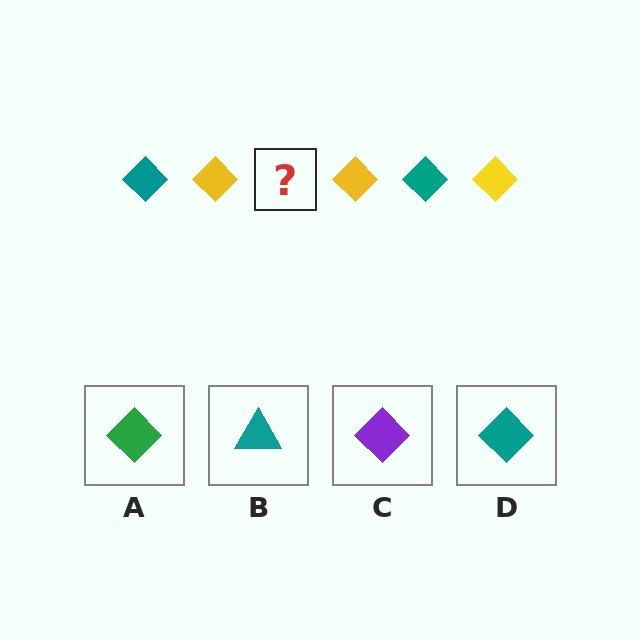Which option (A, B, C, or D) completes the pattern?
D.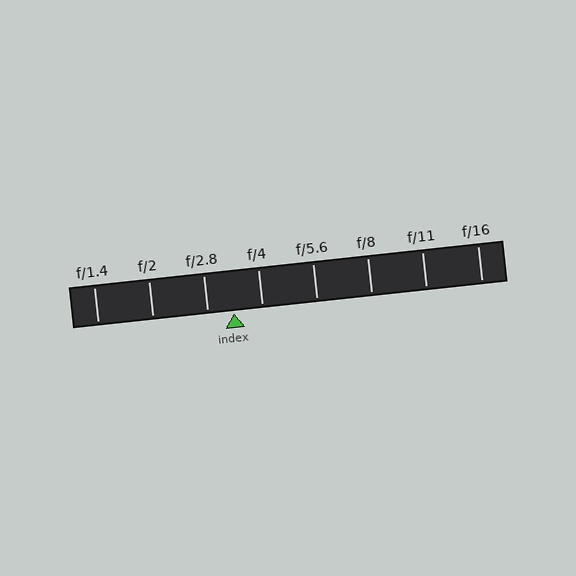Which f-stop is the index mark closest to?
The index mark is closest to f/2.8.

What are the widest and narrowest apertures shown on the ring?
The widest aperture shown is f/1.4 and the narrowest is f/16.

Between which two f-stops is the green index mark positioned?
The index mark is between f/2.8 and f/4.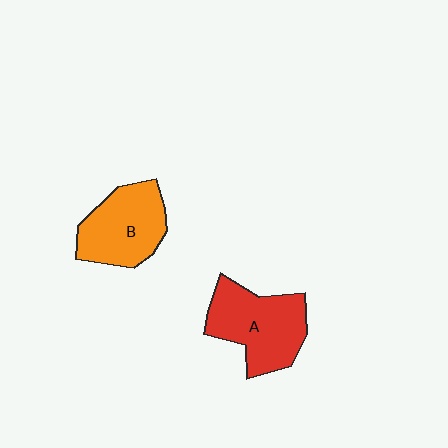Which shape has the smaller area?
Shape B (orange).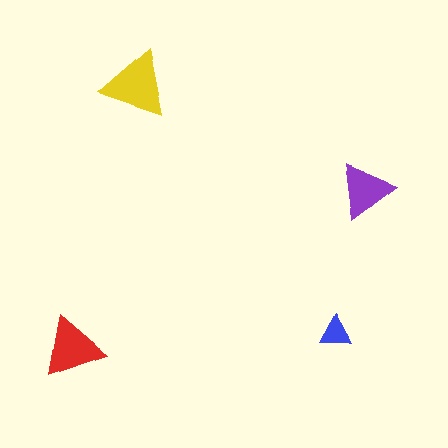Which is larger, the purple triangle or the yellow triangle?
The yellow one.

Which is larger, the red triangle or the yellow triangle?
The yellow one.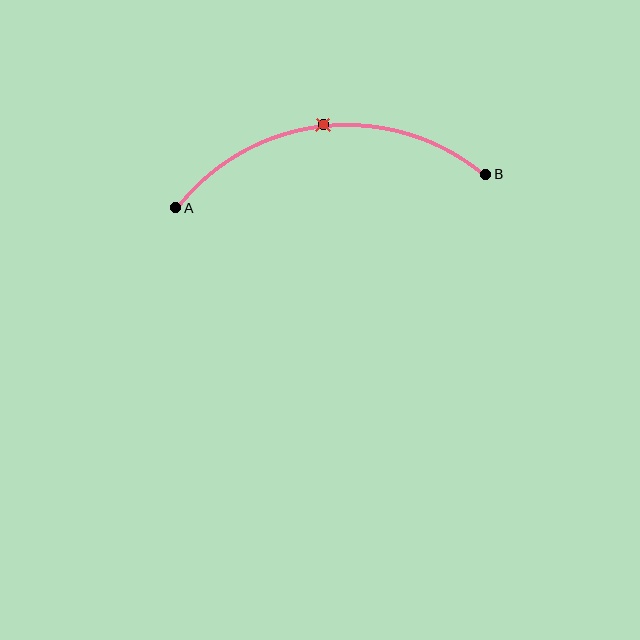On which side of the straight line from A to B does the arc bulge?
The arc bulges above the straight line connecting A and B.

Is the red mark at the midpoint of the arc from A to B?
Yes. The red mark lies on the arc at equal arc-length from both A and B — it is the arc midpoint.